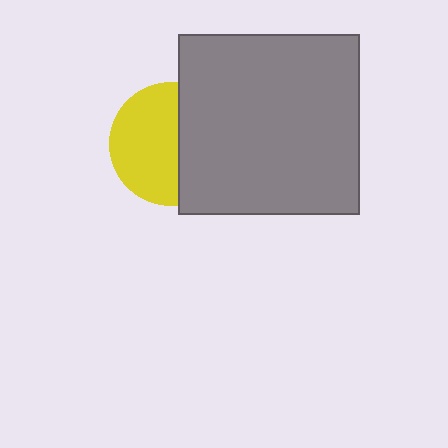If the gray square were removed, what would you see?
You would see the complete yellow circle.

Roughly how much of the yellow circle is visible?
About half of it is visible (roughly 56%).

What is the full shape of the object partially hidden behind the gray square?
The partially hidden object is a yellow circle.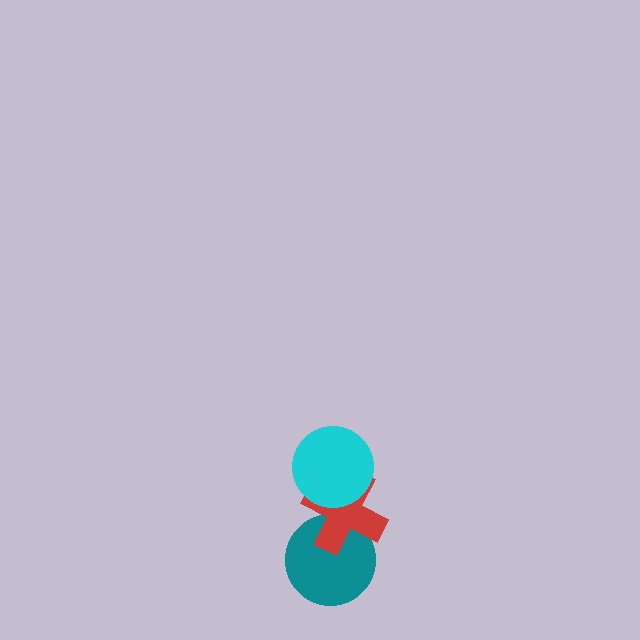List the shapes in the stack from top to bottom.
From top to bottom: the cyan circle, the red cross, the teal circle.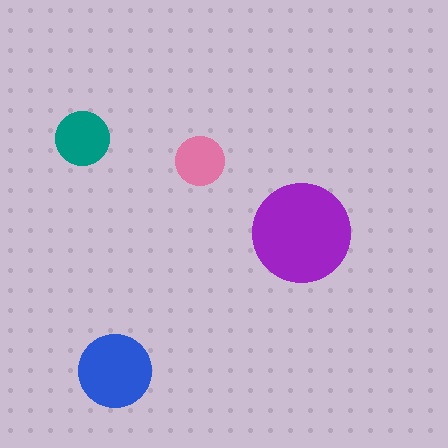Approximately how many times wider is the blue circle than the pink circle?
About 1.5 times wider.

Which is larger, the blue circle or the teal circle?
The blue one.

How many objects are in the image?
There are 4 objects in the image.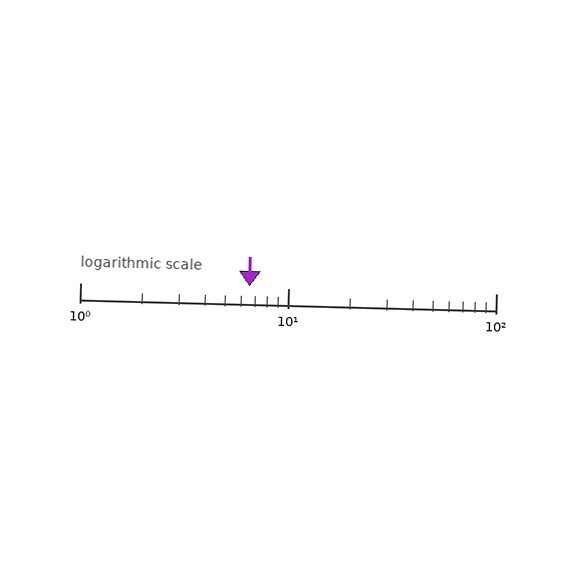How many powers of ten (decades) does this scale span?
The scale spans 2 decades, from 1 to 100.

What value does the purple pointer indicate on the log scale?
The pointer indicates approximately 6.5.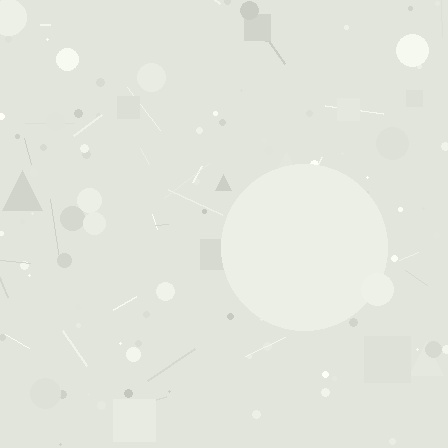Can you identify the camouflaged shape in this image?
The camouflaged shape is a circle.